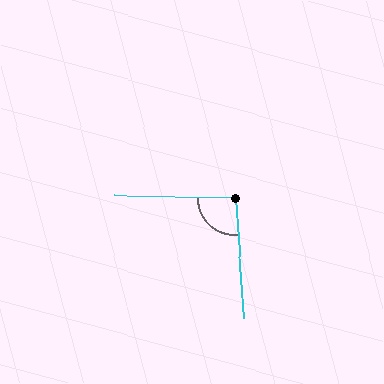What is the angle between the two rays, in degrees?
Approximately 95 degrees.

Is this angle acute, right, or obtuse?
It is obtuse.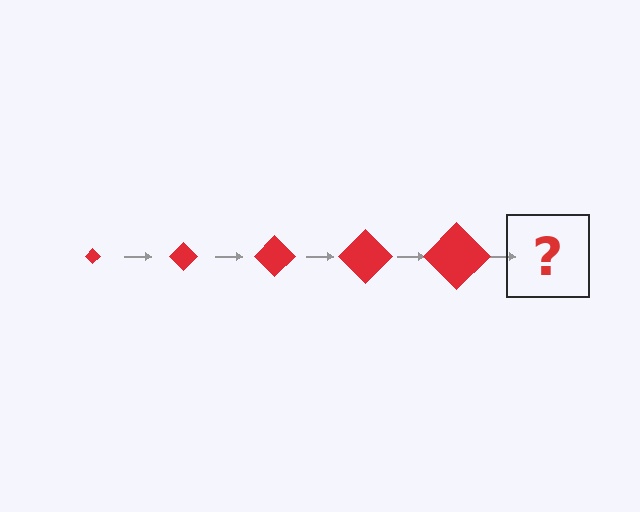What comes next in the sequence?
The next element should be a red diamond, larger than the previous one.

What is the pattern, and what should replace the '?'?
The pattern is that the diamond gets progressively larger each step. The '?' should be a red diamond, larger than the previous one.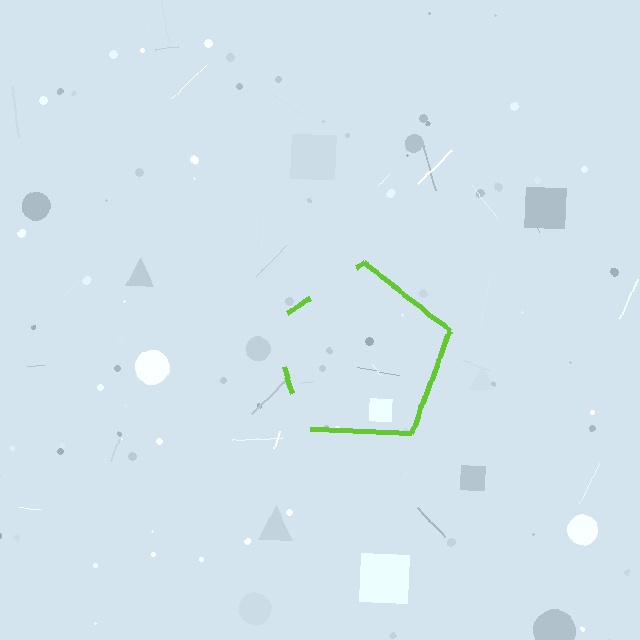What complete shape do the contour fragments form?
The contour fragments form a pentagon.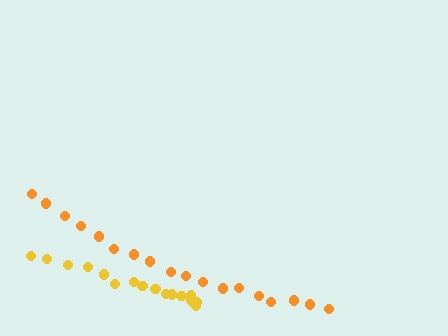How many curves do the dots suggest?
There are 2 distinct paths.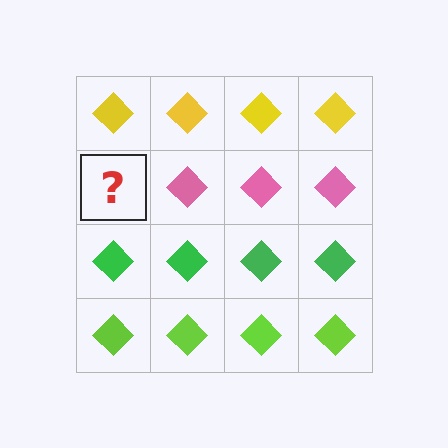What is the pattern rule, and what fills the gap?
The rule is that each row has a consistent color. The gap should be filled with a pink diamond.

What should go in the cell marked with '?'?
The missing cell should contain a pink diamond.